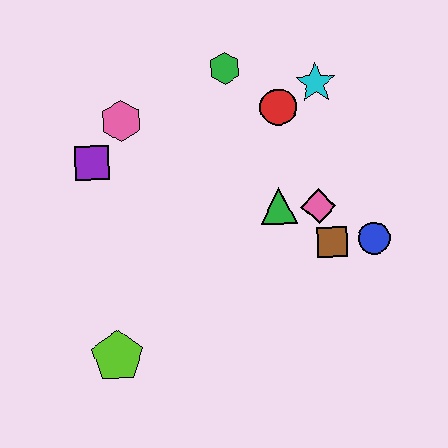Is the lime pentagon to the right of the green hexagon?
No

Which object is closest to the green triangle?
The pink diamond is closest to the green triangle.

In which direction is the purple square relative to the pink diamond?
The purple square is to the left of the pink diamond.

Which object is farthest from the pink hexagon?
The blue circle is farthest from the pink hexagon.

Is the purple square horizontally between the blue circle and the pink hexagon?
No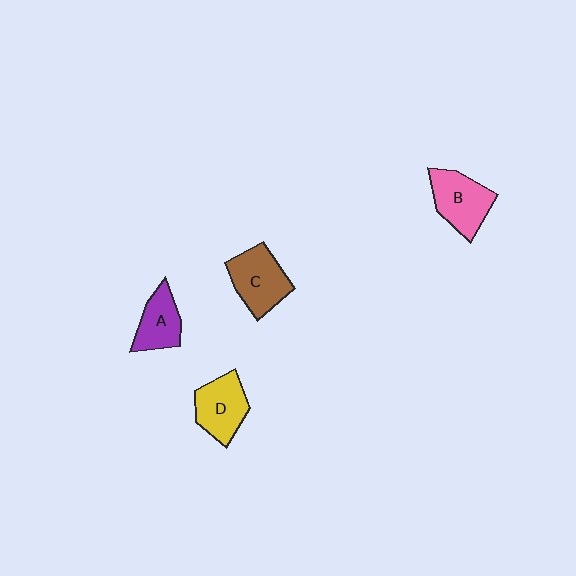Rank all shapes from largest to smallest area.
From largest to smallest: C (brown), B (pink), D (yellow), A (purple).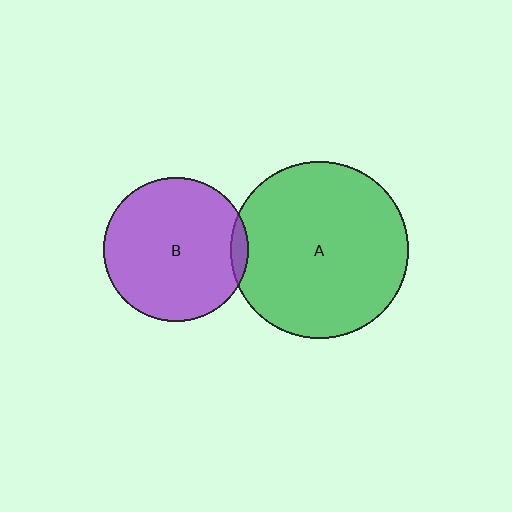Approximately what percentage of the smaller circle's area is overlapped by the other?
Approximately 5%.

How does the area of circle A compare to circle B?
Approximately 1.5 times.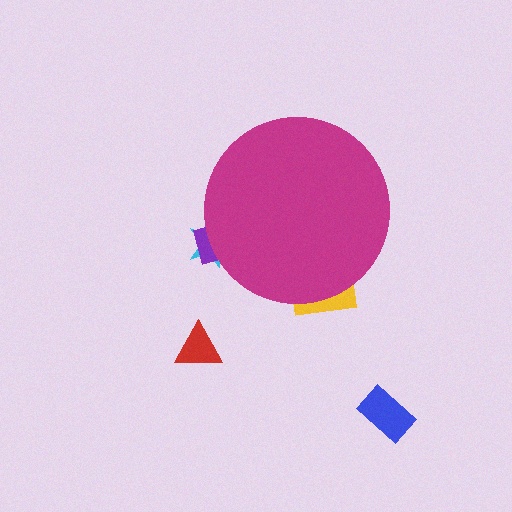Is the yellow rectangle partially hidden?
Yes, the yellow rectangle is partially hidden behind the magenta circle.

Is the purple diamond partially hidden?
Yes, the purple diamond is partially hidden behind the magenta circle.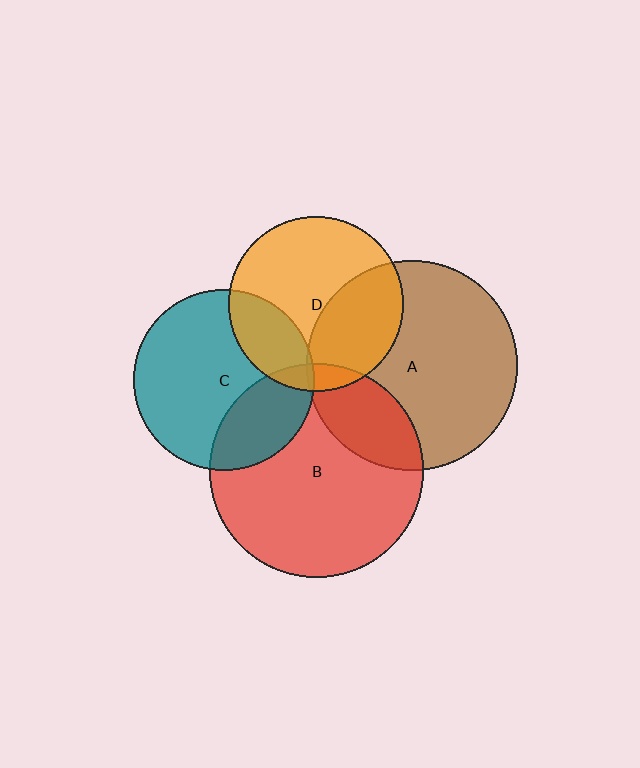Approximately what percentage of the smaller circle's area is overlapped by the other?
Approximately 35%.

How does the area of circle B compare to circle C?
Approximately 1.4 times.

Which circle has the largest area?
Circle B (red).